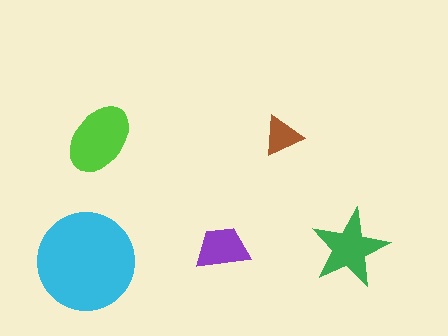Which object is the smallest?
The brown triangle.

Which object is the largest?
The cyan circle.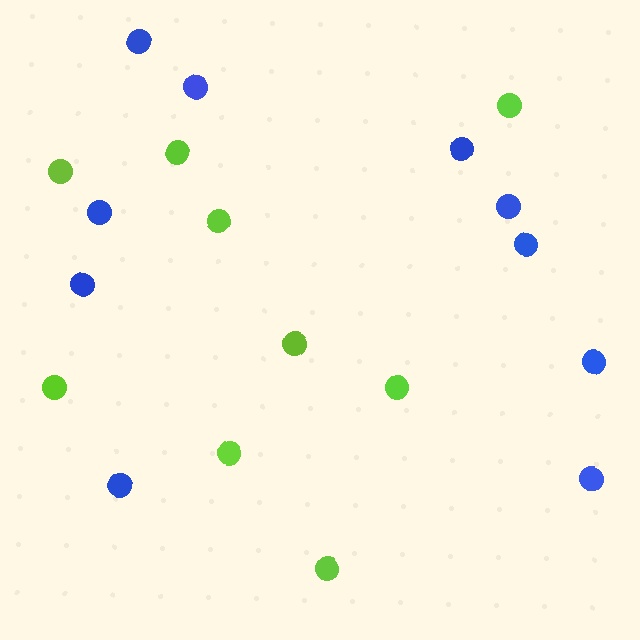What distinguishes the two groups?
There are 2 groups: one group of lime circles (9) and one group of blue circles (10).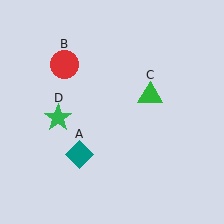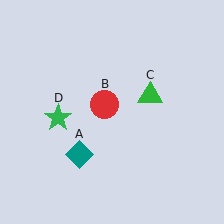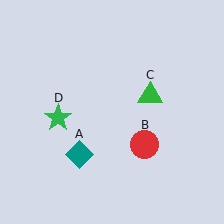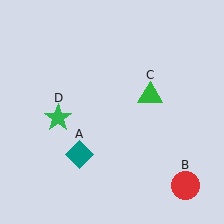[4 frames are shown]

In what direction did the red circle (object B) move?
The red circle (object B) moved down and to the right.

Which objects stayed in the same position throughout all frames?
Teal diamond (object A) and green triangle (object C) and green star (object D) remained stationary.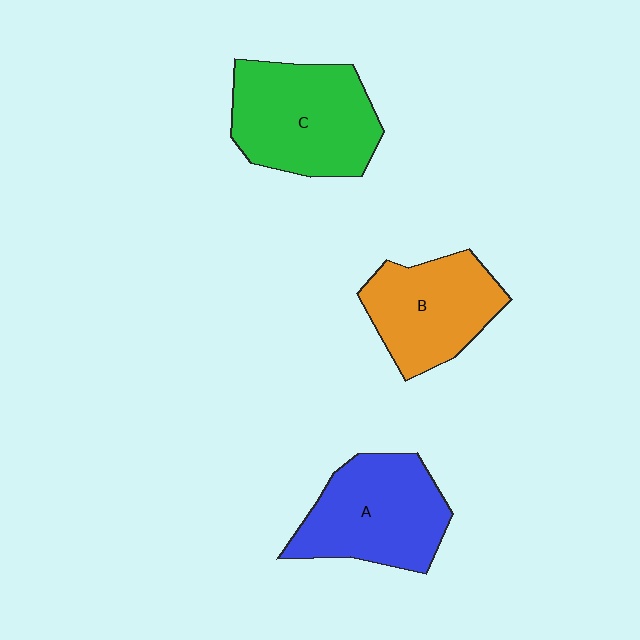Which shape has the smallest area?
Shape B (orange).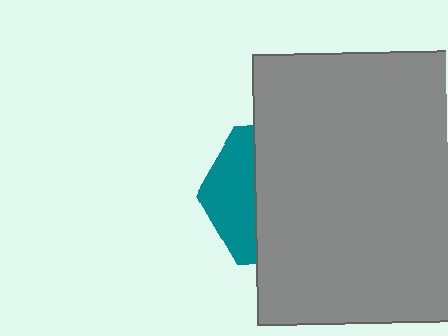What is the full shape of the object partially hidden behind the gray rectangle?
The partially hidden object is a teal hexagon.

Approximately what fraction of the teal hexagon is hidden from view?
Roughly 68% of the teal hexagon is hidden behind the gray rectangle.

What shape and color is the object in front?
The object in front is a gray rectangle.